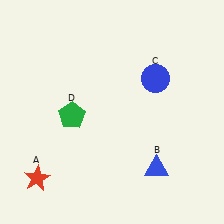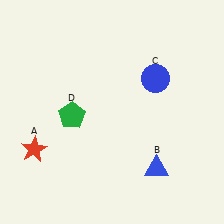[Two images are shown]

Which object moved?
The red star (A) moved up.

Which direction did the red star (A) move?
The red star (A) moved up.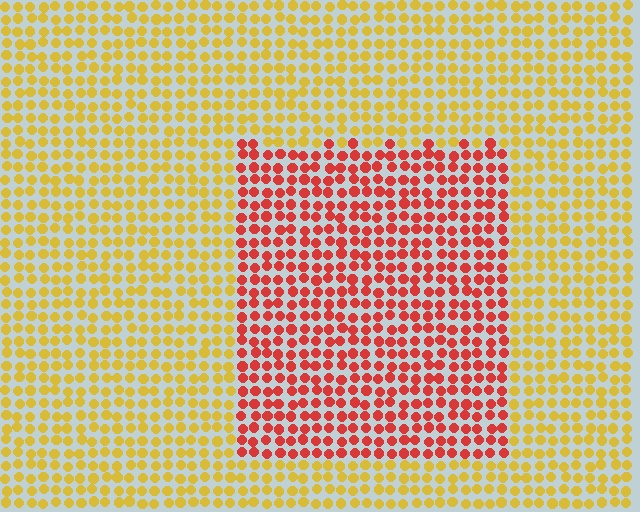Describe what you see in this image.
The image is filled with small yellow elements in a uniform arrangement. A rectangle-shaped region is visible where the elements are tinted to a slightly different hue, forming a subtle color boundary.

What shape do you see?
I see a rectangle.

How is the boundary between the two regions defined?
The boundary is defined purely by a slight shift in hue (about 49 degrees). Spacing, size, and orientation are identical on both sides.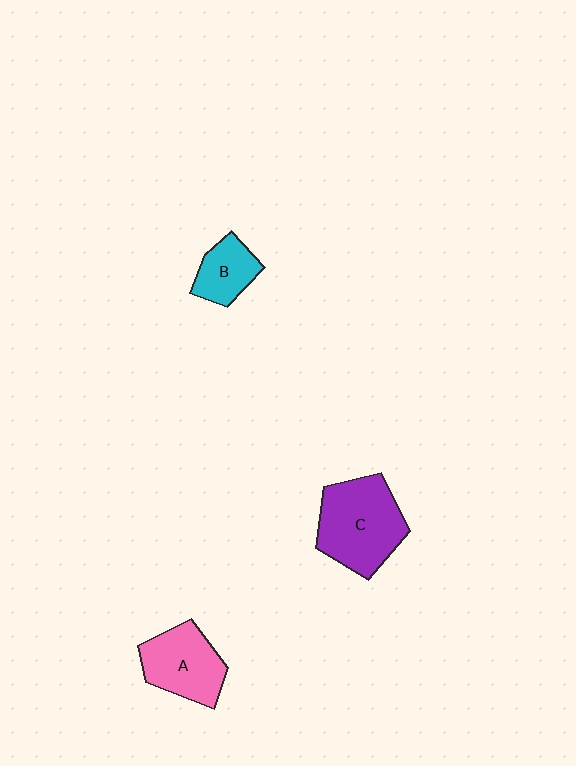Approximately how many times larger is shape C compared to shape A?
Approximately 1.3 times.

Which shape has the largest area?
Shape C (purple).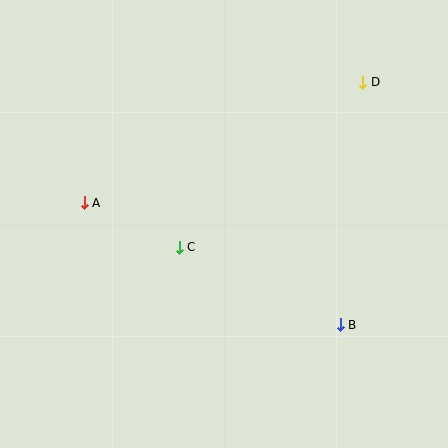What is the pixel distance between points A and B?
The distance between A and B is 283 pixels.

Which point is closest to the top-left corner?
Point A is closest to the top-left corner.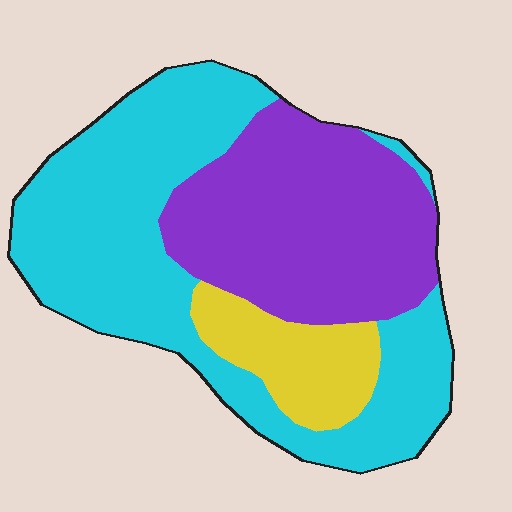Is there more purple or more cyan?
Cyan.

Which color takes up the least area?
Yellow, at roughly 15%.